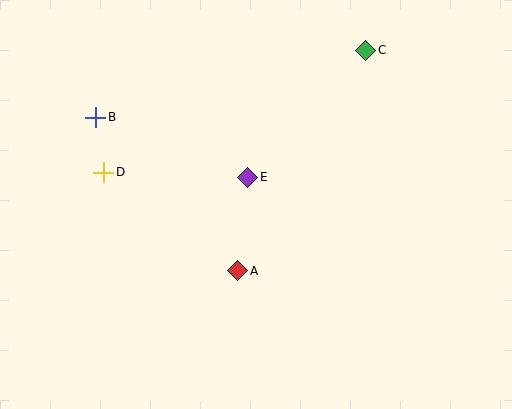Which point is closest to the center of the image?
Point E at (248, 177) is closest to the center.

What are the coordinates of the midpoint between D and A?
The midpoint between D and A is at (171, 222).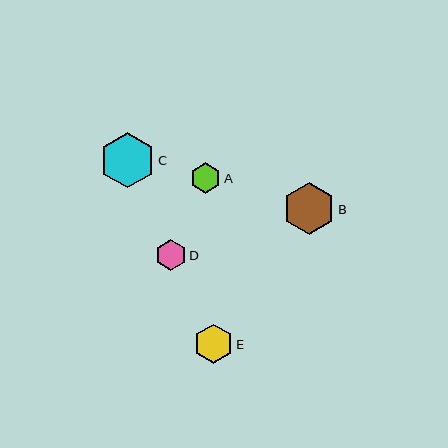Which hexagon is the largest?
Hexagon C is the largest with a size of approximately 55 pixels.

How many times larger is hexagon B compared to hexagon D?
Hexagon B is approximately 1.7 times the size of hexagon D.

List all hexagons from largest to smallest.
From largest to smallest: C, B, E, D, A.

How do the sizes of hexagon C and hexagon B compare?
Hexagon C and hexagon B are approximately the same size.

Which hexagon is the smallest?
Hexagon A is the smallest with a size of approximately 30 pixels.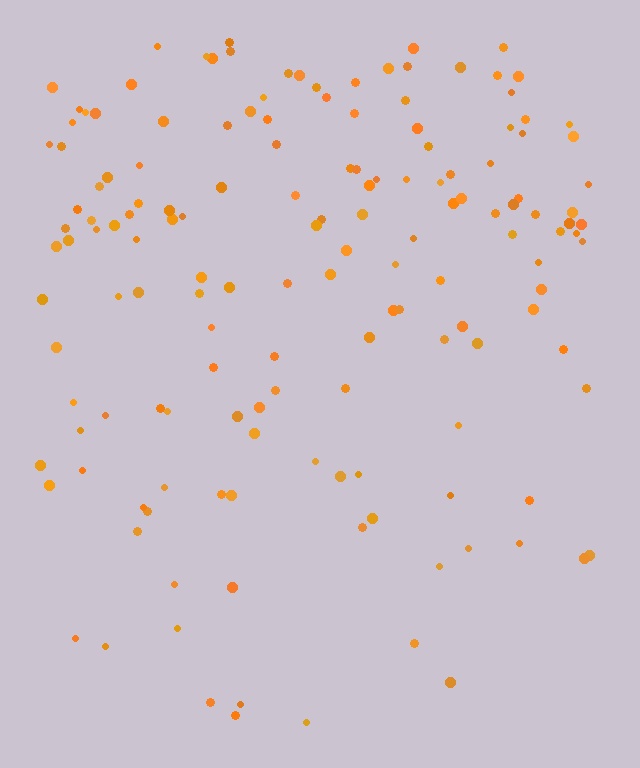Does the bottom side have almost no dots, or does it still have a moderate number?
Still a moderate number, just noticeably fewer than the top.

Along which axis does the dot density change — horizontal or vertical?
Vertical.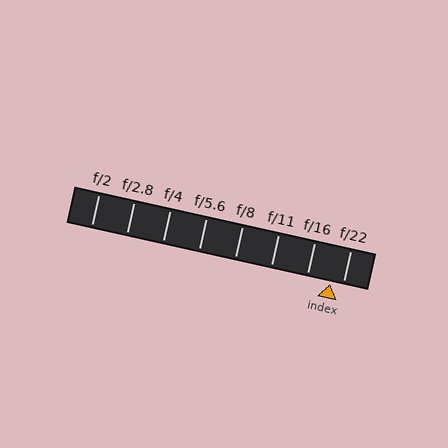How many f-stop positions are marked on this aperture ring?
There are 8 f-stop positions marked.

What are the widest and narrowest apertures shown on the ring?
The widest aperture shown is f/2 and the narrowest is f/22.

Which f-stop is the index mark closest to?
The index mark is closest to f/22.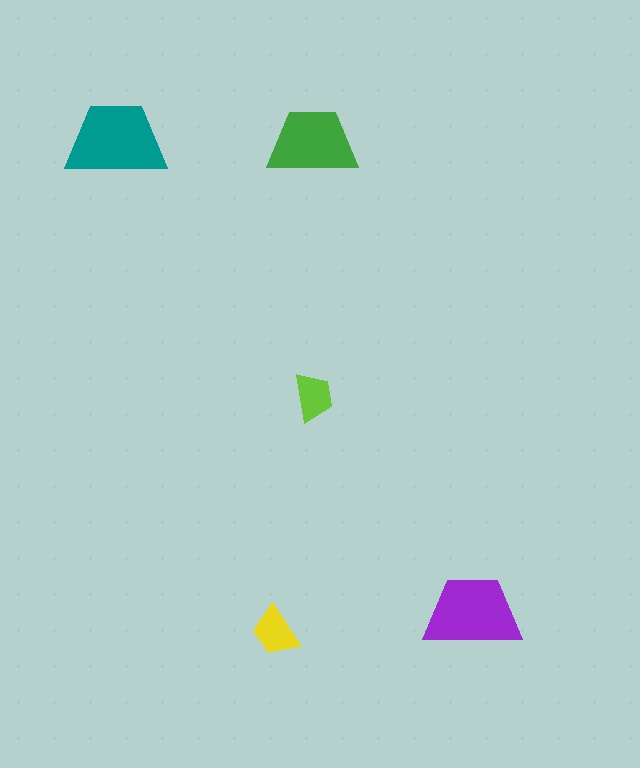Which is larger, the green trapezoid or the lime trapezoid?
The green one.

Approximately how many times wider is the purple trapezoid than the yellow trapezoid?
About 2 times wider.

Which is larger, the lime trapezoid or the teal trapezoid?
The teal one.